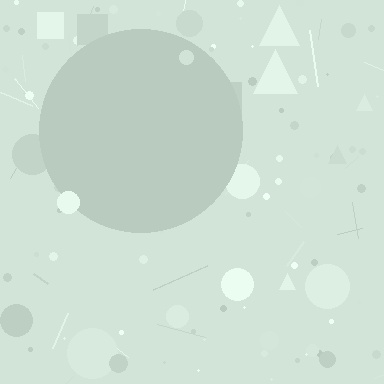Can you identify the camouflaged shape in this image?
The camouflaged shape is a circle.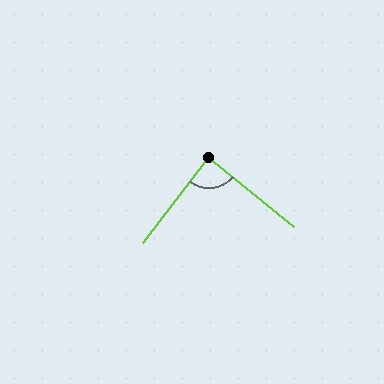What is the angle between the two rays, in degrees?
Approximately 88 degrees.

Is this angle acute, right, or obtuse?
It is approximately a right angle.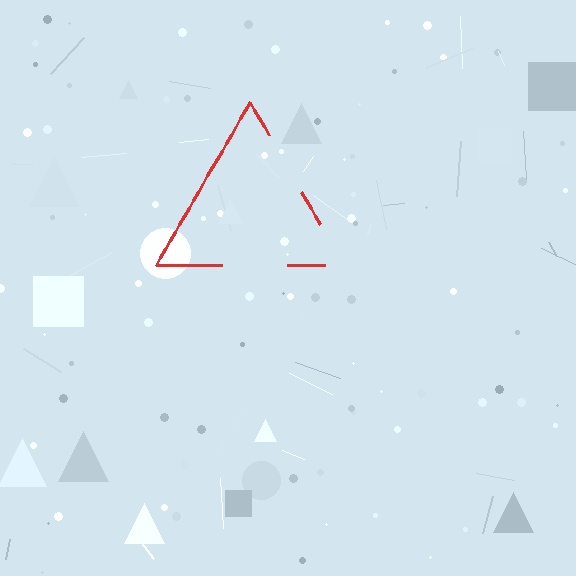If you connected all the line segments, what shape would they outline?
They would outline a triangle.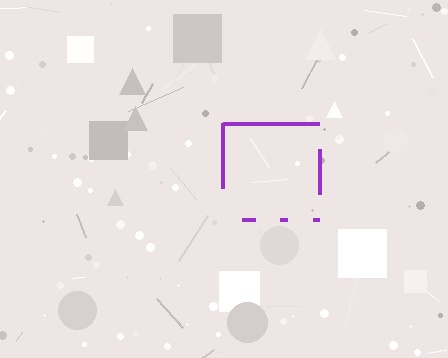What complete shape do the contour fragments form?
The contour fragments form a square.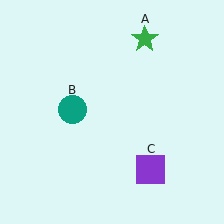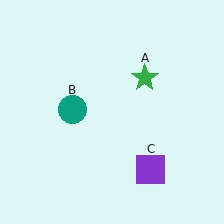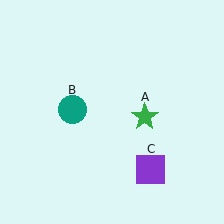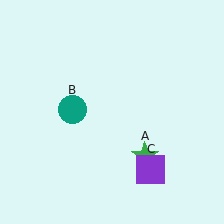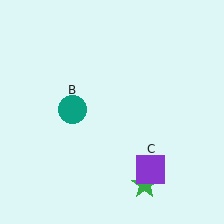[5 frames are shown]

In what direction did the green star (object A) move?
The green star (object A) moved down.